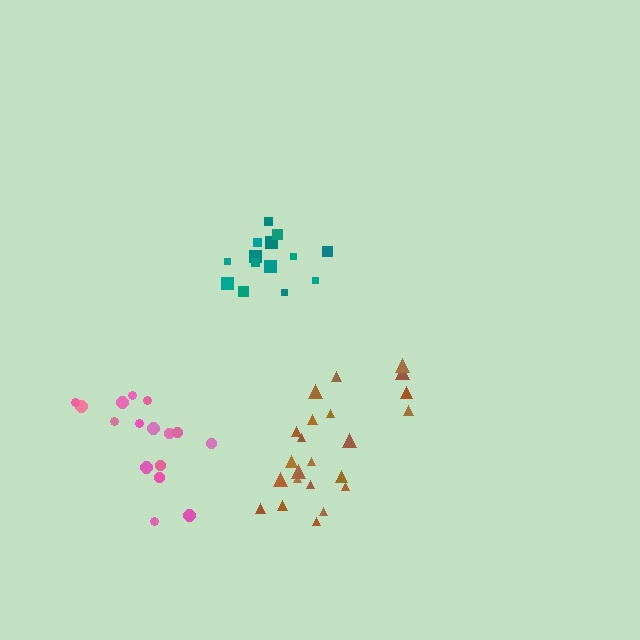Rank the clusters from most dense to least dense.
teal, brown, pink.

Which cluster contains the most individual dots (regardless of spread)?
Brown (24).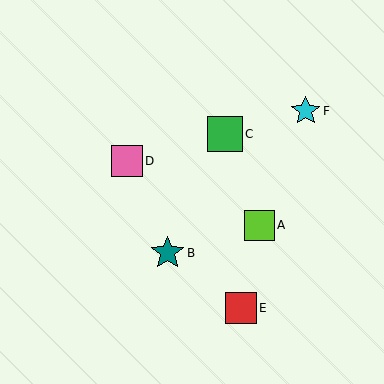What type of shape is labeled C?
Shape C is a green square.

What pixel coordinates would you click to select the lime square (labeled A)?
Click at (259, 225) to select the lime square A.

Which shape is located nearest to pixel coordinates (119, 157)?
The pink square (labeled D) at (127, 161) is nearest to that location.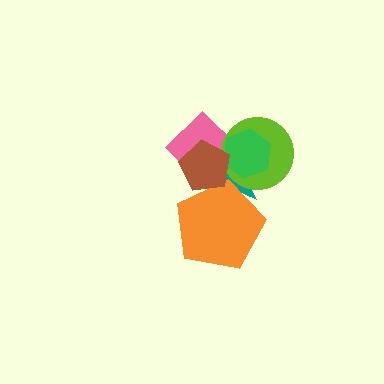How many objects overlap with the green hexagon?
4 objects overlap with the green hexagon.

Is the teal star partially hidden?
Yes, it is partially covered by another shape.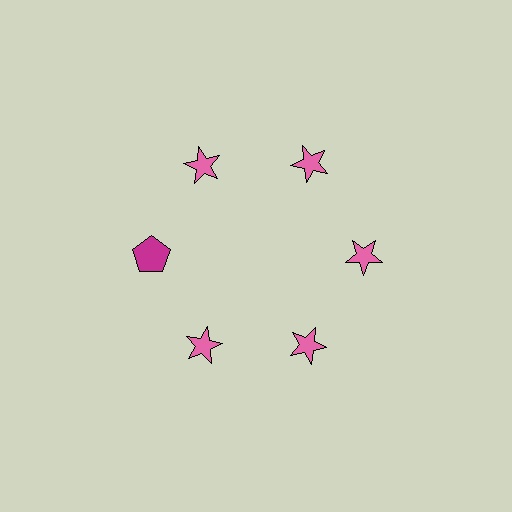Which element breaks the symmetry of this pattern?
The magenta pentagon at roughly the 9 o'clock position breaks the symmetry. All other shapes are pink stars.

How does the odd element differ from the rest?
It differs in both color (magenta instead of pink) and shape (pentagon instead of star).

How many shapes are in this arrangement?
There are 6 shapes arranged in a ring pattern.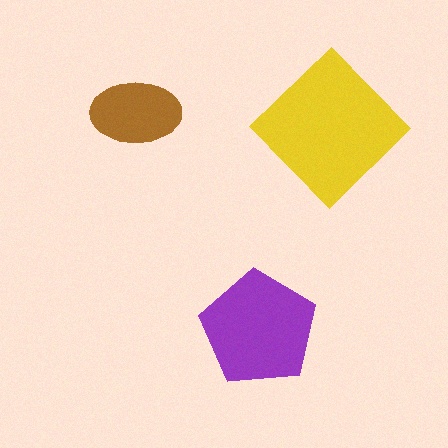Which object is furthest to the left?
The brown ellipse is leftmost.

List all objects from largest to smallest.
The yellow diamond, the purple pentagon, the brown ellipse.